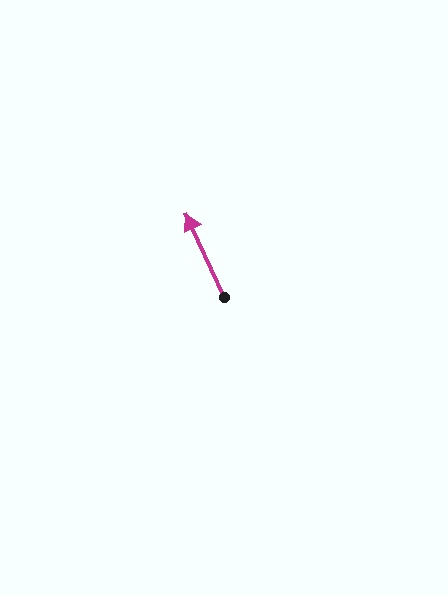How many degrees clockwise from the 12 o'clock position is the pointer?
Approximately 336 degrees.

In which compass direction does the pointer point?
Northwest.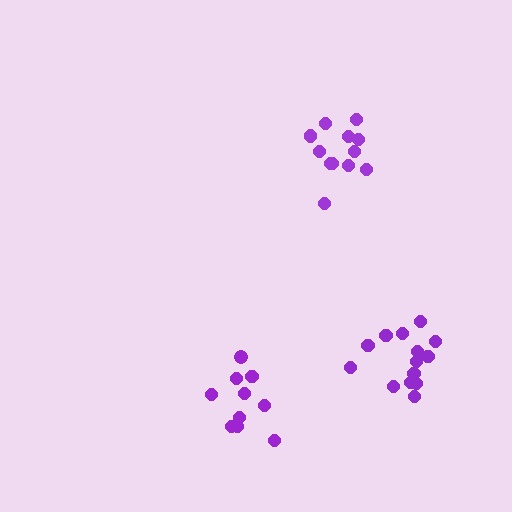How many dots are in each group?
Group 1: 12 dots, Group 2: 10 dots, Group 3: 14 dots (36 total).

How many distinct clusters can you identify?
There are 3 distinct clusters.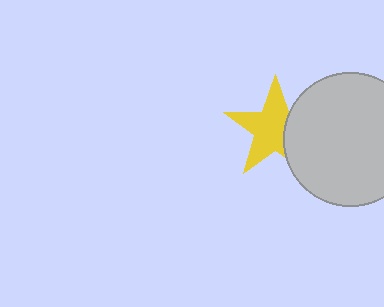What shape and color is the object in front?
The object in front is a light gray circle.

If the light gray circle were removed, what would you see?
You would see the complete yellow star.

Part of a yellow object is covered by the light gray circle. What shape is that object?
It is a star.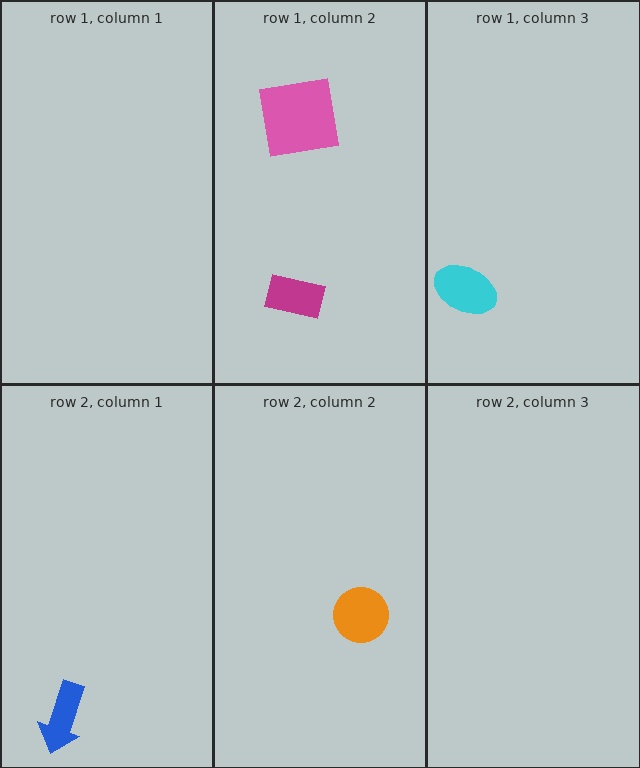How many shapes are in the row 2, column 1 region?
1.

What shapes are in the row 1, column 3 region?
The cyan ellipse.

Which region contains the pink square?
The row 1, column 2 region.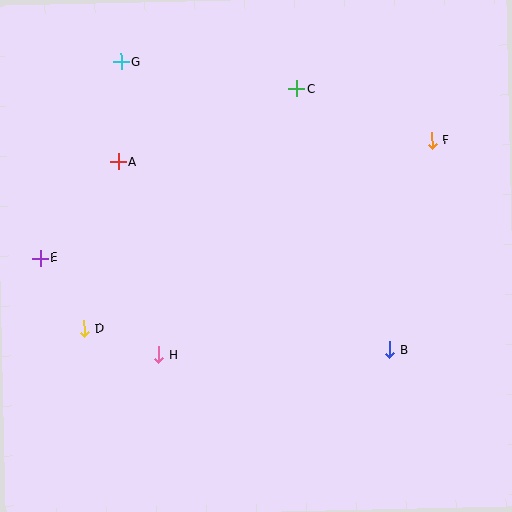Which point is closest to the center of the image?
Point H at (159, 355) is closest to the center.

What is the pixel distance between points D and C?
The distance between D and C is 320 pixels.